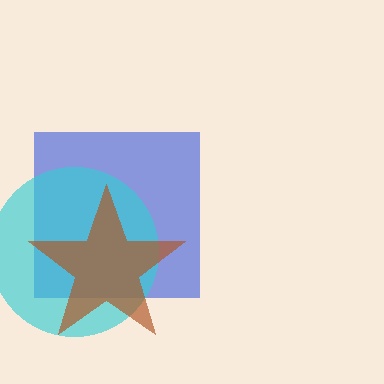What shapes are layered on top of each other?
The layered shapes are: a blue square, a cyan circle, a brown star.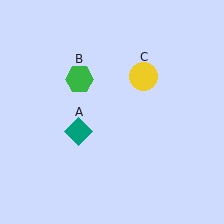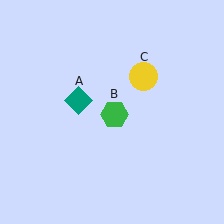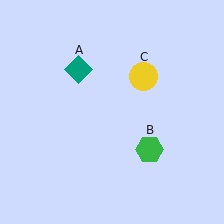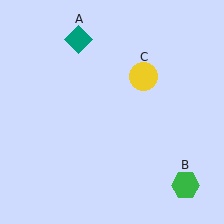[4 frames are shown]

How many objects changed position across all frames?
2 objects changed position: teal diamond (object A), green hexagon (object B).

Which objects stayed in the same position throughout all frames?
Yellow circle (object C) remained stationary.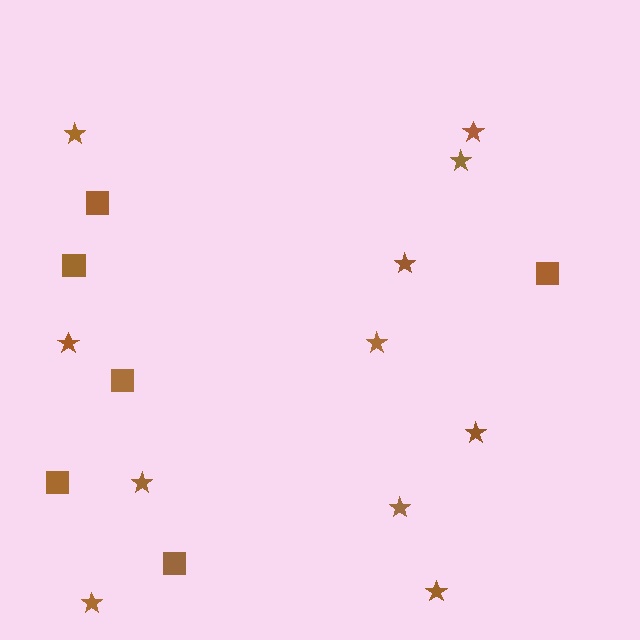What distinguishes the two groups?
There are 2 groups: one group of squares (6) and one group of stars (11).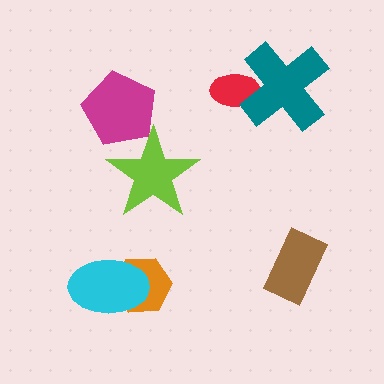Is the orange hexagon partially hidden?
Yes, it is partially covered by another shape.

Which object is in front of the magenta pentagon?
The lime star is in front of the magenta pentagon.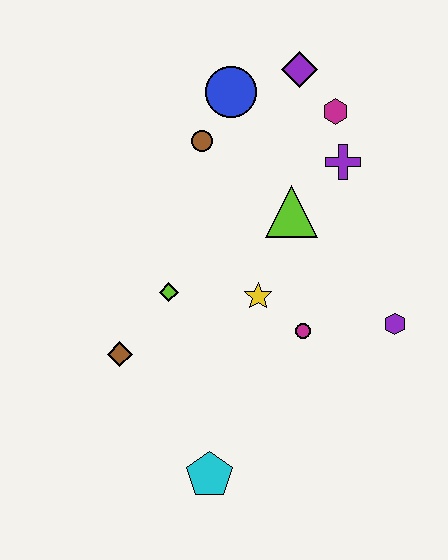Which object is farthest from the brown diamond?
The purple diamond is farthest from the brown diamond.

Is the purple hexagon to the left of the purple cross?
No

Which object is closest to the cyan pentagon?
The brown diamond is closest to the cyan pentagon.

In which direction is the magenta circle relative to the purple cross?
The magenta circle is below the purple cross.